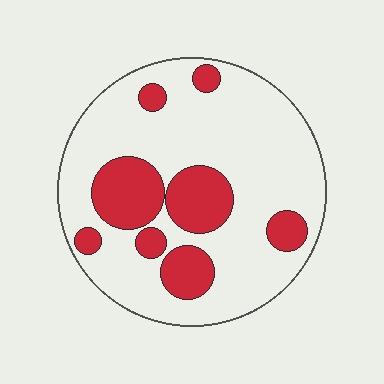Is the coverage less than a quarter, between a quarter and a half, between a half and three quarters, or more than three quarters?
Between a quarter and a half.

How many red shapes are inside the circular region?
8.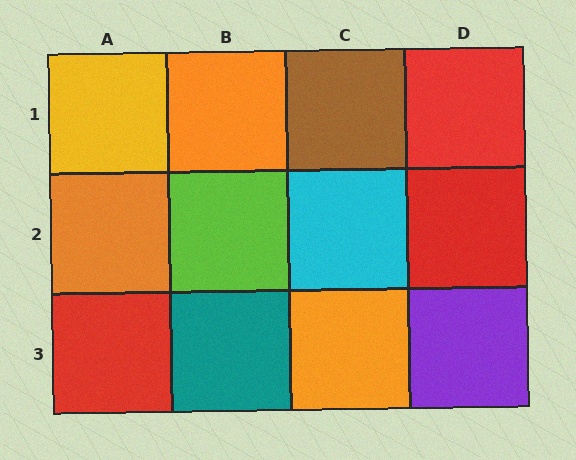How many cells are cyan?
1 cell is cyan.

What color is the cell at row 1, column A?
Yellow.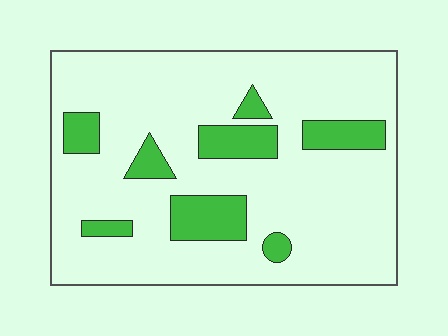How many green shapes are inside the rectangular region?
8.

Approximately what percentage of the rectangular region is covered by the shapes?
Approximately 15%.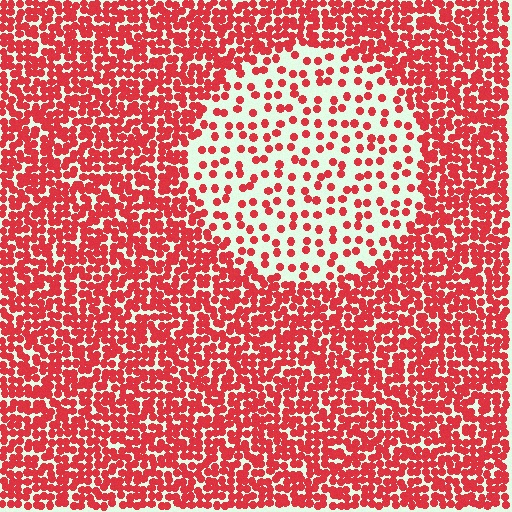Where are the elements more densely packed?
The elements are more densely packed outside the circle boundary.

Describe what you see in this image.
The image contains small red elements arranged at two different densities. A circle-shaped region is visible where the elements are less densely packed than the surrounding area.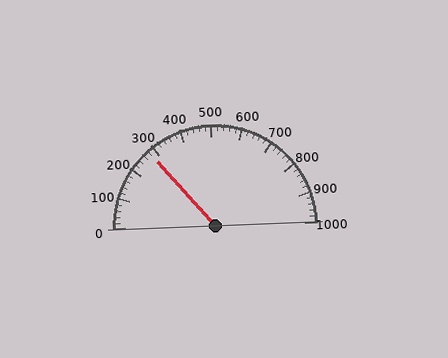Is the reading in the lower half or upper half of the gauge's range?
The reading is in the lower half of the range (0 to 1000).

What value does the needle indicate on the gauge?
The needle indicates approximately 280.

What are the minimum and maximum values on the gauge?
The gauge ranges from 0 to 1000.